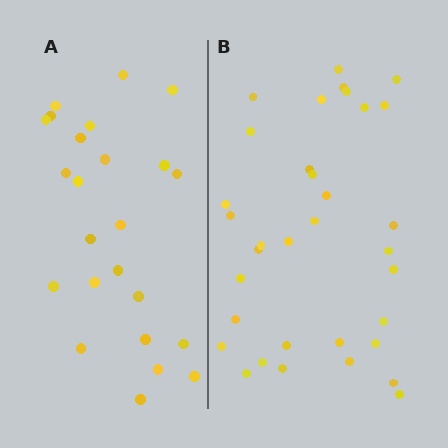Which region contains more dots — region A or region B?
Region B (the right region) has more dots.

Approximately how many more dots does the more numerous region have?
Region B has roughly 10 or so more dots than region A.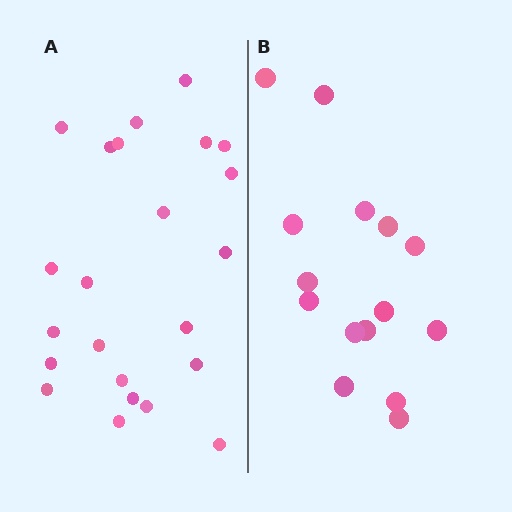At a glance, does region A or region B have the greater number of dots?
Region A (the left region) has more dots.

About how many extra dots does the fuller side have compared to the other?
Region A has roughly 8 or so more dots than region B.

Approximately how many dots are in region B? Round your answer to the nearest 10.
About 20 dots. (The exact count is 15, which rounds to 20.)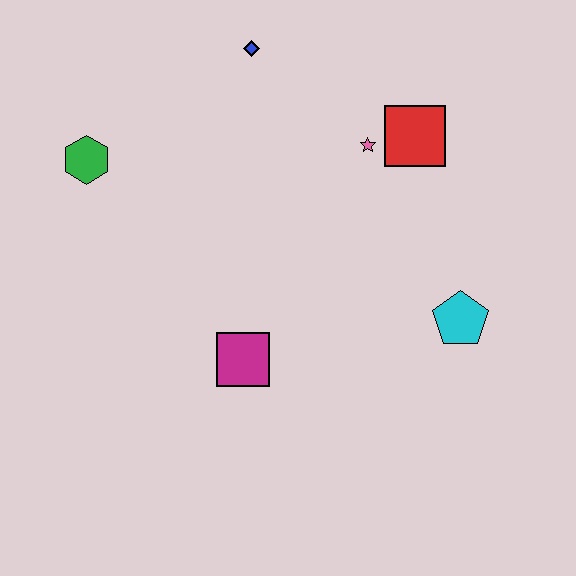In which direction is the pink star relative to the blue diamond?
The pink star is to the right of the blue diamond.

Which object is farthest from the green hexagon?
The cyan pentagon is farthest from the green hexagon.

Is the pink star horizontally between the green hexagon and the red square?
Yes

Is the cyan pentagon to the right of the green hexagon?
Yes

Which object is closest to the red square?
The pink star is closest to the red square.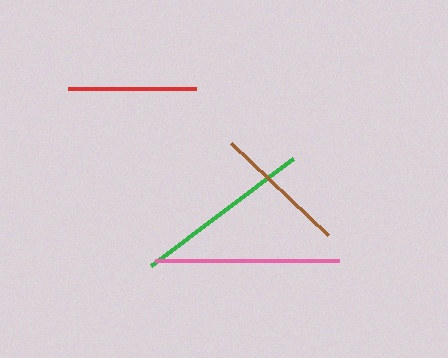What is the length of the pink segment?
The pink segment is approximately 184 pixels long.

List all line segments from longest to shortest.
From longest to shortest: pink, green, brown, red.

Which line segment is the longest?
The pink line is the longest at approximately 184 pixels.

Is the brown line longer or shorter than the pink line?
The pink line is longer than the brown line.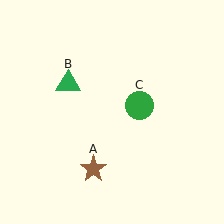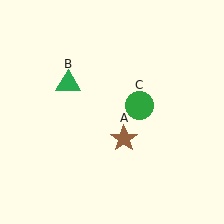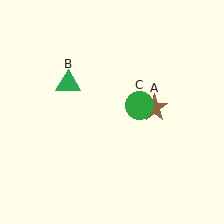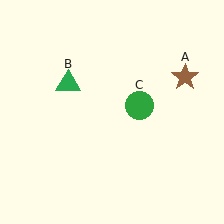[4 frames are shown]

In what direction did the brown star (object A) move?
The brown star (object A) moved up and to the right.